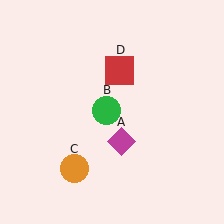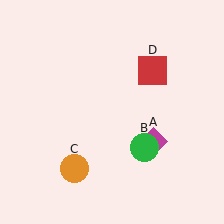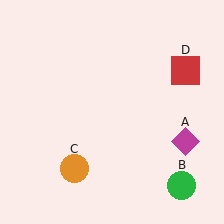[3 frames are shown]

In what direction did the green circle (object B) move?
The green circle (object B) moved down and to the right.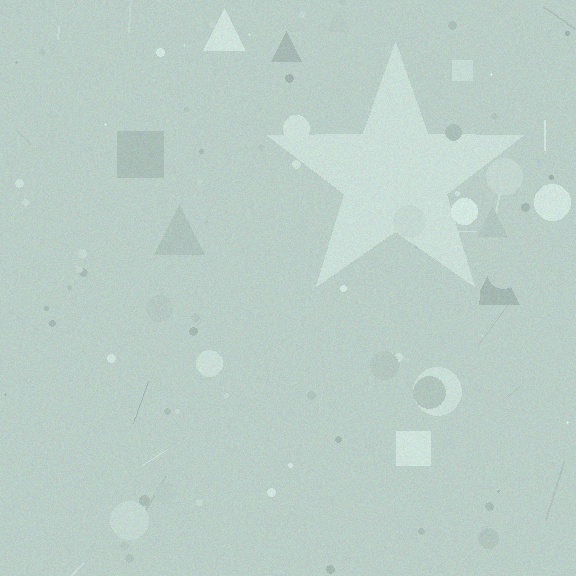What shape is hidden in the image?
A star is hidden in the image.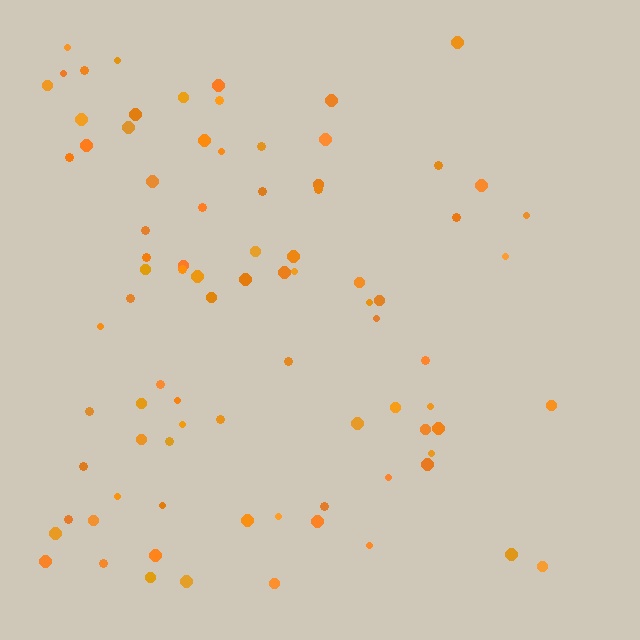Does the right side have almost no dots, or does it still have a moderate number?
Still a moderate number, just noticeably fewer than the left.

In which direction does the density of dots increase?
From right to left, with the left side densest.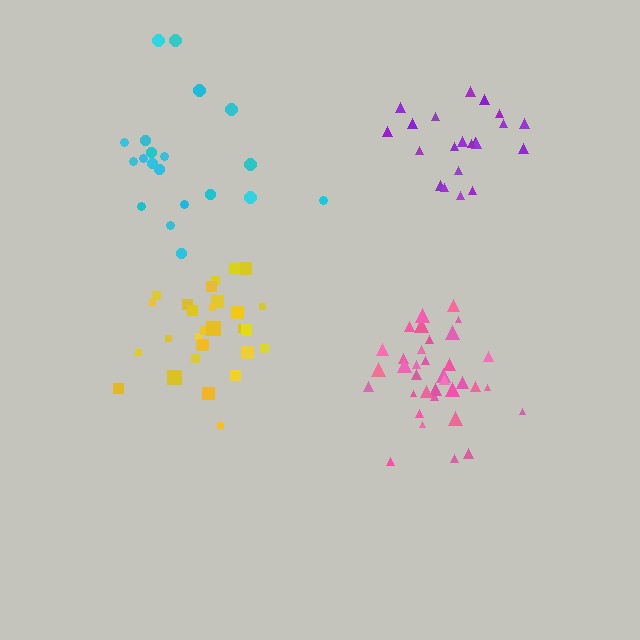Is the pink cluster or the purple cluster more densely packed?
Pink.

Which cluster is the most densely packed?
Pink.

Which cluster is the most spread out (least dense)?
Cyan.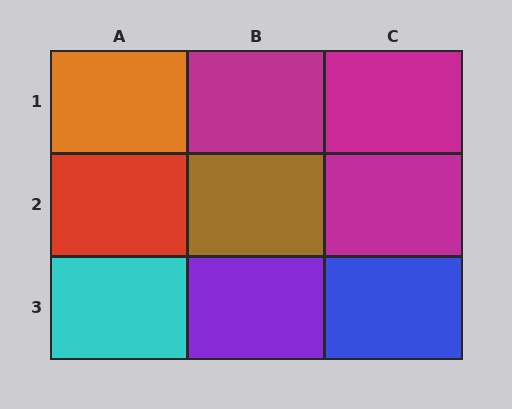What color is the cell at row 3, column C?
Blue.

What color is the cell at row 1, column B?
Magenta.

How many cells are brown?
1 cell is brown.